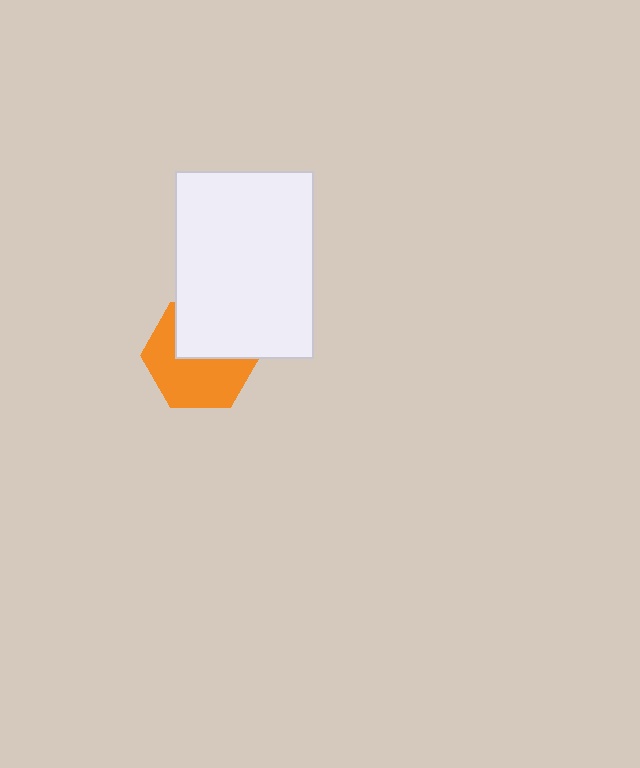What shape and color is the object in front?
The object in front is a white rectangle.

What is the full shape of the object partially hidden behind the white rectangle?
The partially hidden object is an orange hexagon.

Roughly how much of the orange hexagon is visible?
About half of it is visible (roughly 57%).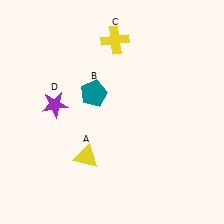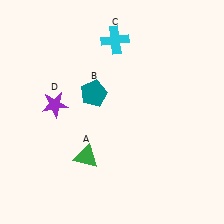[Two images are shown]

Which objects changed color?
A changed from yellow to green. C changed from yellow to cyan.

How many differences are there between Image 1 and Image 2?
There are 2 differences between the two images.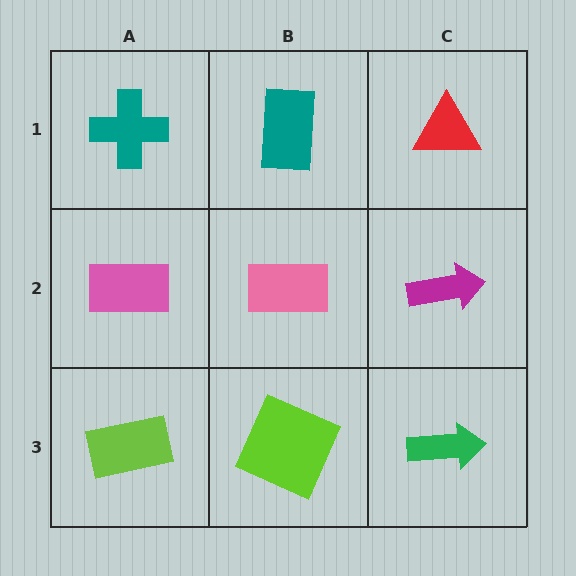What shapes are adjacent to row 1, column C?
A magenta arrow (row 2, column C), a teal rectangle (row 1, column B).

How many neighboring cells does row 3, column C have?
2.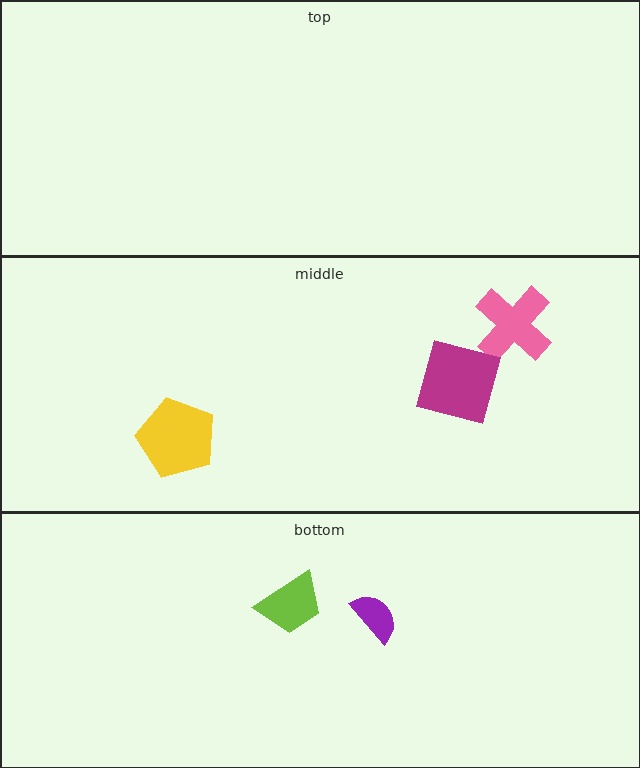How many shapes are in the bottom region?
2.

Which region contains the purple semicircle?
The bottom region.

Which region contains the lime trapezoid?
The bottom region.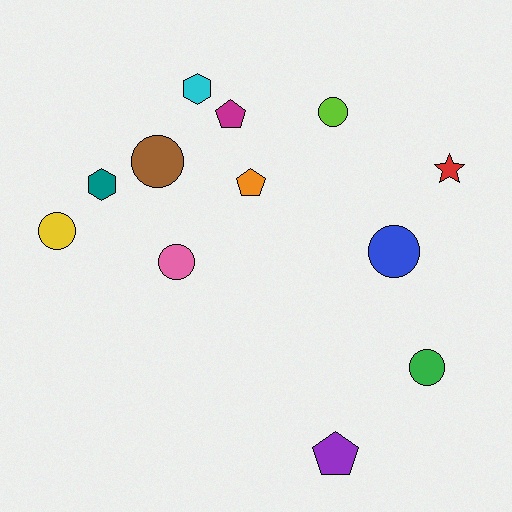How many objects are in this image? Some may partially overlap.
There are 12 objects.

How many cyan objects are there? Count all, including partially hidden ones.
There is 1 cyan object.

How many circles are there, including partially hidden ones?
There are 6 circles.